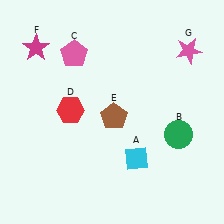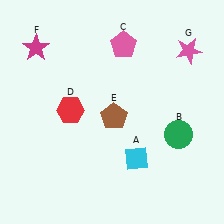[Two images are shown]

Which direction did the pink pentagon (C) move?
The pink pentagon (C) moved right.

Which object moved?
The pink pentagon (C) moved right.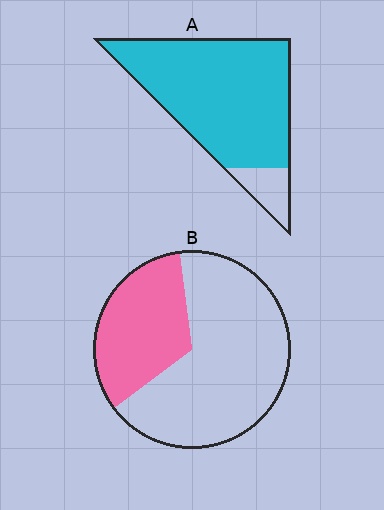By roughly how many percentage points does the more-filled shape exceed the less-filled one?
By roughly 55 percentage points (A over B).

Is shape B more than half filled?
No.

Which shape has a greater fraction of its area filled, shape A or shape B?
Shape A.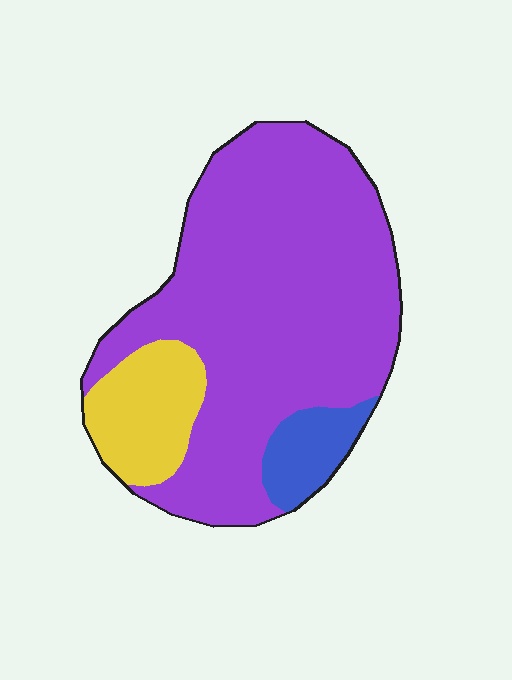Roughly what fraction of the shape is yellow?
Yellow covers roughly 15% of the shape.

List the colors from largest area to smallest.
From largest to smallest: purple, yellow, blue.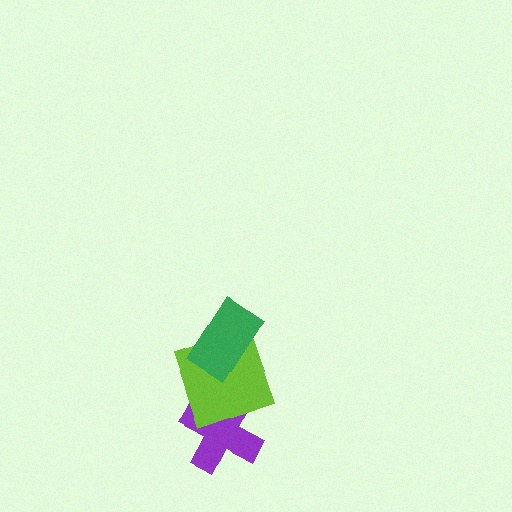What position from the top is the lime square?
The lime square is 2nd from the top.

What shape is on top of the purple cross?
The lime square is on top of the purple cross.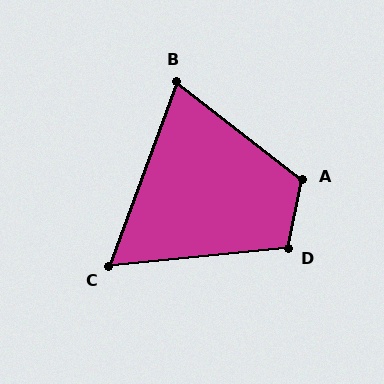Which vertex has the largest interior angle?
A, at approximately 116 degrees.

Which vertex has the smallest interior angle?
C, at approximately 64 degrees.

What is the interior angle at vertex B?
Approximately 72 degrees (acute).